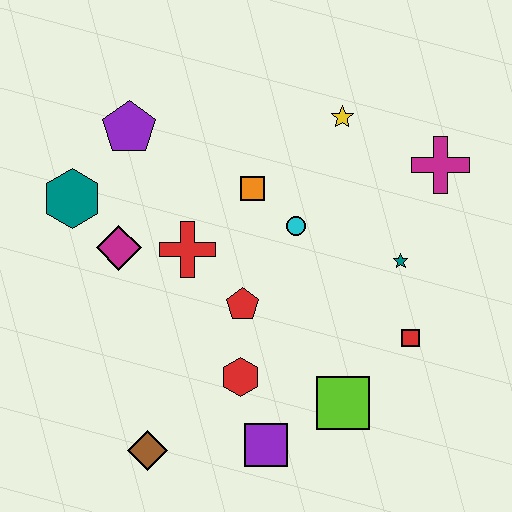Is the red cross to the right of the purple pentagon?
Yes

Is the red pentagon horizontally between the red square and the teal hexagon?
Yes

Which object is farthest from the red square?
The teal hexagon is farthest from the red square.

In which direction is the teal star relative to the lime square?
The teal star is above the lime square.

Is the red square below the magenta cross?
Yes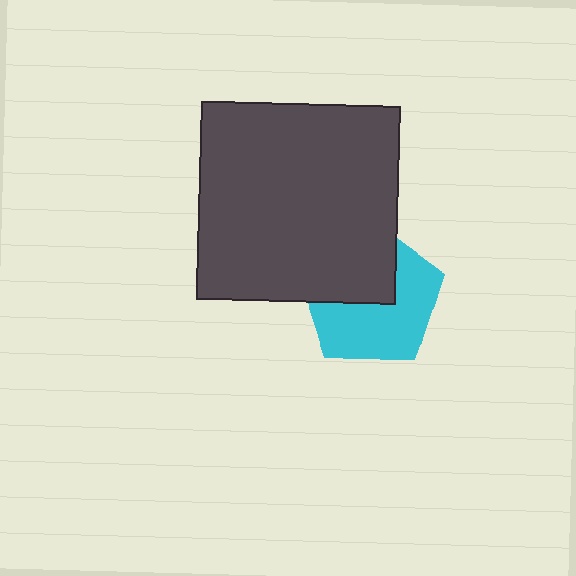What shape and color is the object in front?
The object in front is a dark gray square.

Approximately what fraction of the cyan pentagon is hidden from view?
Roughly 41% of the cyan pentagon is hidden behind the dark gray square.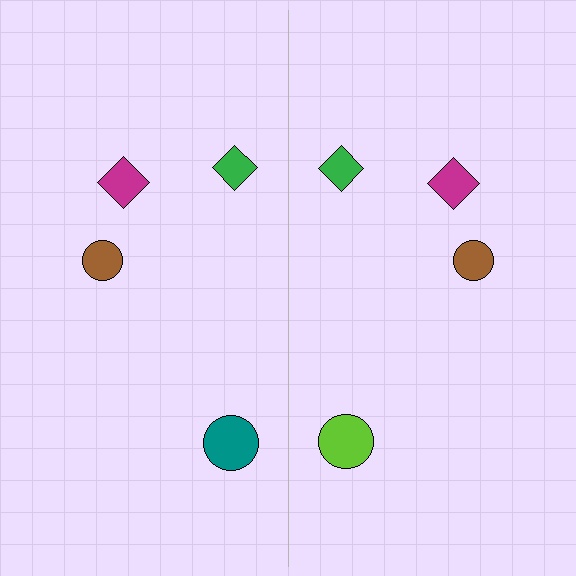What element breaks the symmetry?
The lime circle on the right side breaks the symmetry — its mirror counterpart is teal.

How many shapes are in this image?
There are 8 shapes in this image.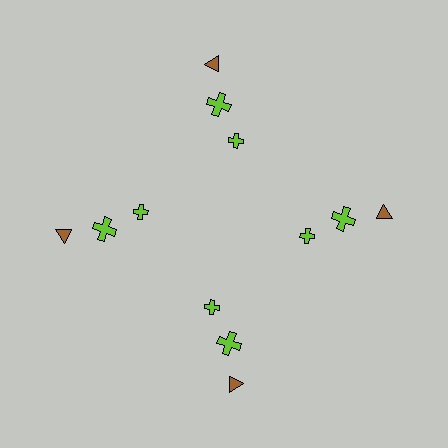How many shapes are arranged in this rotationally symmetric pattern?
There are 12 shapes, arranged in 4 groups of 3.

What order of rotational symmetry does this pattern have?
This pattern has 4-fold rotational symmetry.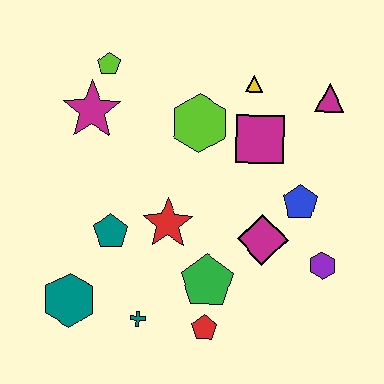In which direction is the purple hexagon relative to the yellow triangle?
The purple hexagon is below the yellow triangle.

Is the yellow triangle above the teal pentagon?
Yes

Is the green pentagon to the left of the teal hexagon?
No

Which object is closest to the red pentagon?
The green pentagon is closest to the red pentagon.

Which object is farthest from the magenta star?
The purple hexagon is farthest from the magenta star.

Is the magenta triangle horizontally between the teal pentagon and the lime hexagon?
No